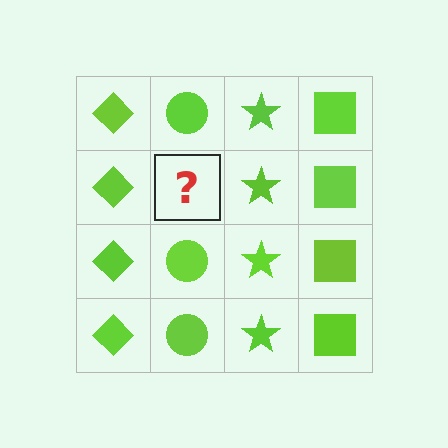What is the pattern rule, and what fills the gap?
The rule is that each column has a consistent shape. The gap should be filled with a lime circle.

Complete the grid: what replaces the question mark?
The question mark should be replaced with a lime circle.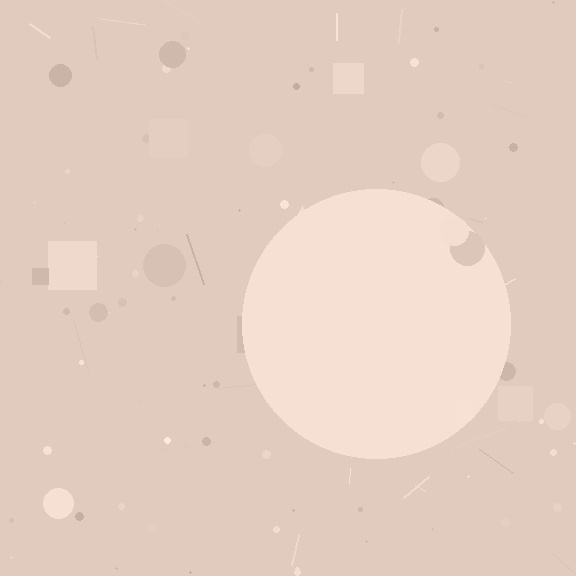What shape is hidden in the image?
A circle is hidden in the image.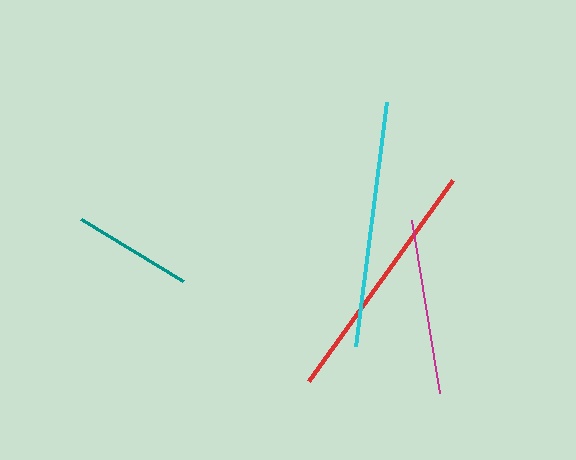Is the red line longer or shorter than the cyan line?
The red line is longer than the cyan line.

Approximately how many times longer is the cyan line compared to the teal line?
The cyan line is approximately 2.1 times the length of the teal line.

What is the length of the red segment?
The red segment is approximately 247 pixels long.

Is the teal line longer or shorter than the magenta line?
The magenta line is longer than the teal line.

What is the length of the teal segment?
The teal segment is approximately 120 pixels long.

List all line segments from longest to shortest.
From longest to shortest: red, cyan, magenta, teal.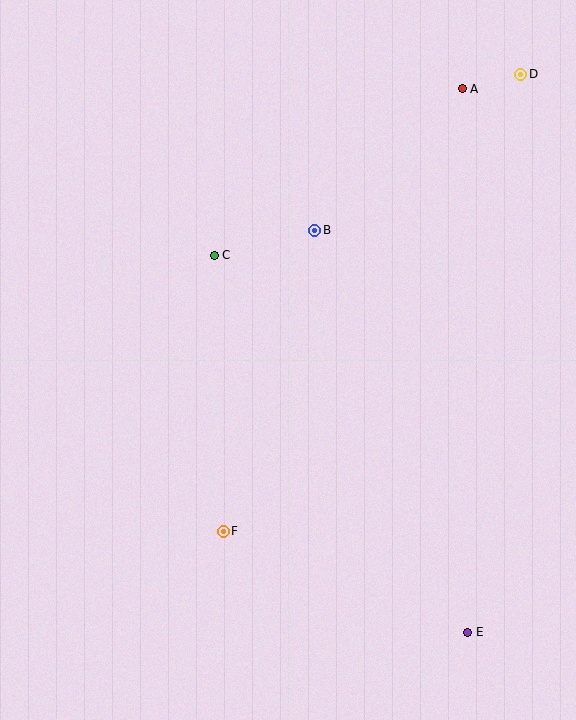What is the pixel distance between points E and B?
The distance between E and B is 430 pixels.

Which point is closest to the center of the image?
Point C at (214, 255) is closest to the center.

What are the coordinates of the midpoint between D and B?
The midpoint between D and B is at (418, 152).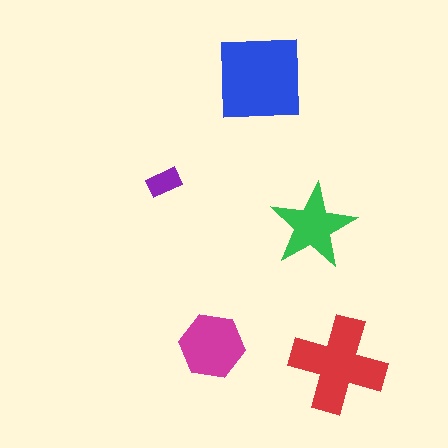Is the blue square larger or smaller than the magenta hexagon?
Larger.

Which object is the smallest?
The purple rectangle.